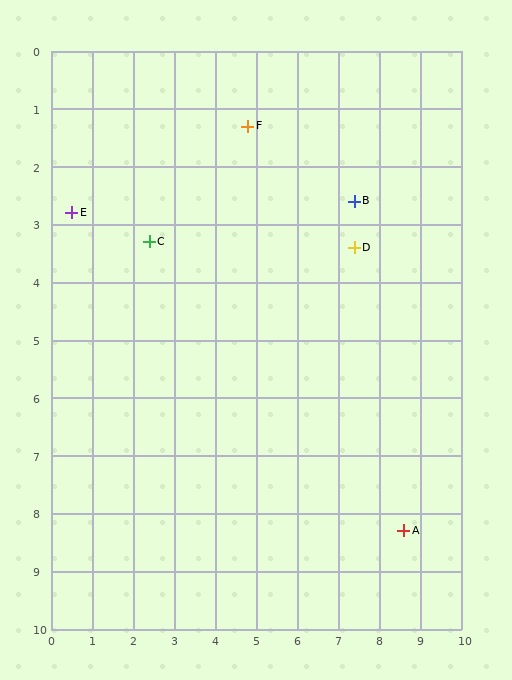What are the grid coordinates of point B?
Point B is at approximately (7.4, 2.6).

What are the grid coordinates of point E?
Point E is at approximately (0.5, 2.8).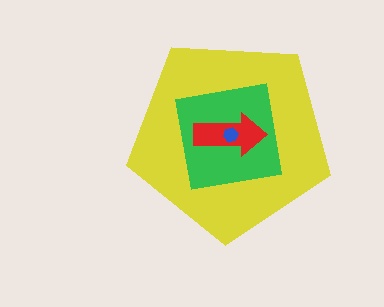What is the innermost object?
The blue hexagon.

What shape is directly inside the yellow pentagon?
The green square.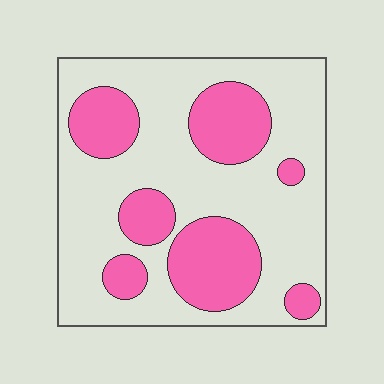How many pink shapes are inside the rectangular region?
7.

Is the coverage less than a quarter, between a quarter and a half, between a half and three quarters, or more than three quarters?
Between a quarter and a half.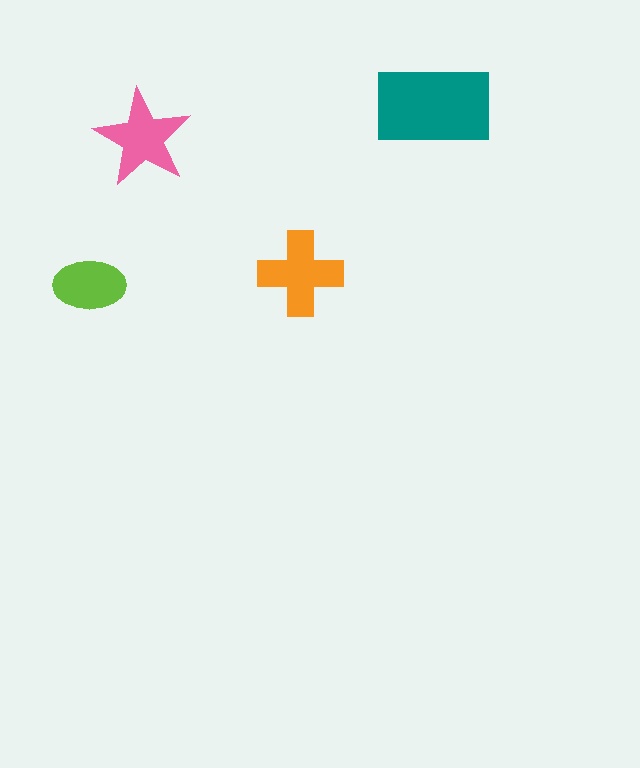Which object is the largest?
The teal rectangle.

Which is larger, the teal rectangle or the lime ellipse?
The teal rectangle.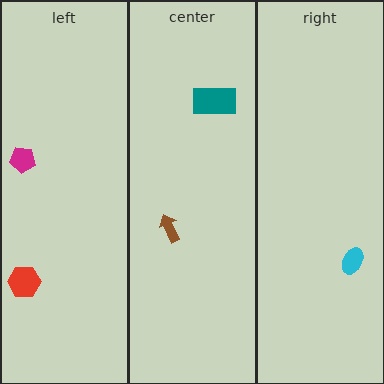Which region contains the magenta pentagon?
The left region.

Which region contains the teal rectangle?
The center region.